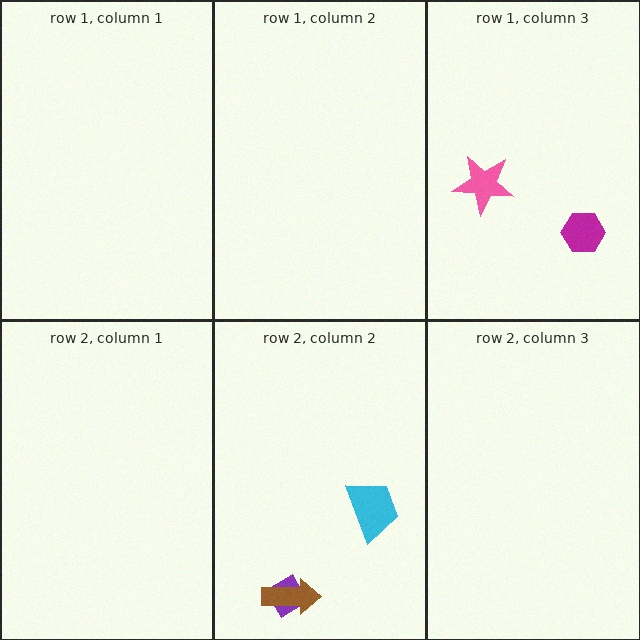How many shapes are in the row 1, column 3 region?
2.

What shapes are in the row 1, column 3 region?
The magenta hexagon, the pink star.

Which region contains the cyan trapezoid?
The row 2, column 2 region.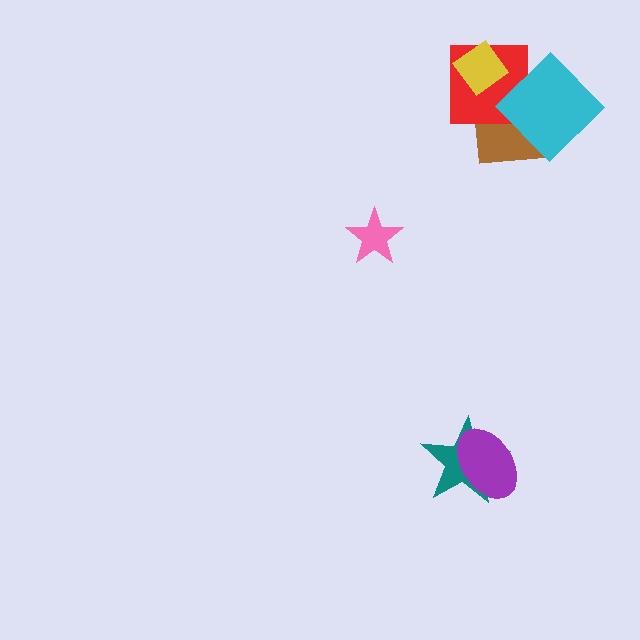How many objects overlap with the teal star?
1 object overlaps with the teal star.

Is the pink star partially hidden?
No, no other shape covers it.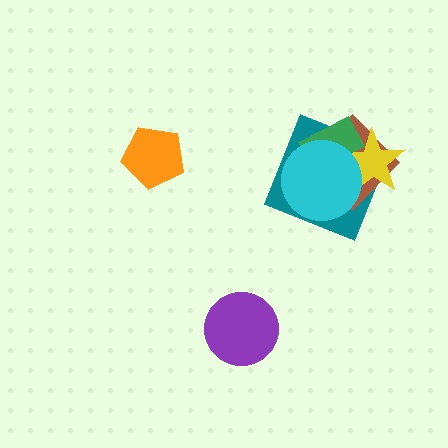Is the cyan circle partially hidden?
No, no other shape covers it.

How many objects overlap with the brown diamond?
4 objects overlap with the brown diamond.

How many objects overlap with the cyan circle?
4 objects overlap with the cyan circle.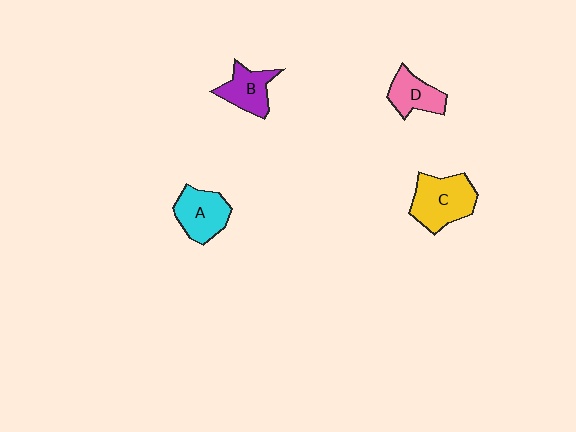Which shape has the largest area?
Shape C (yellow).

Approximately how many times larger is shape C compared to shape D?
Approximately 1.6 times.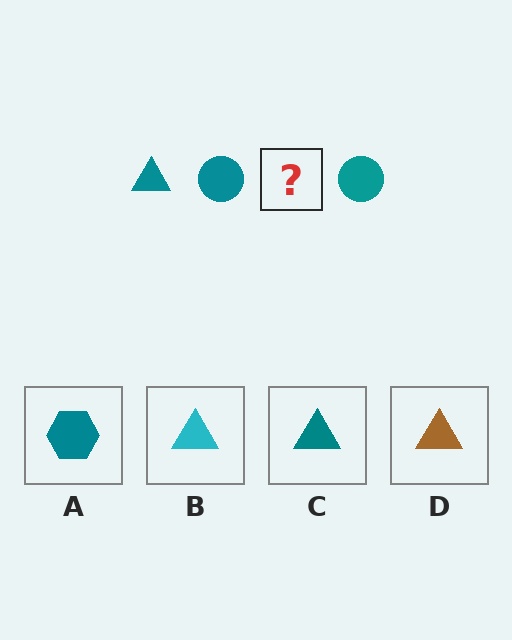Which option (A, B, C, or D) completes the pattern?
C.